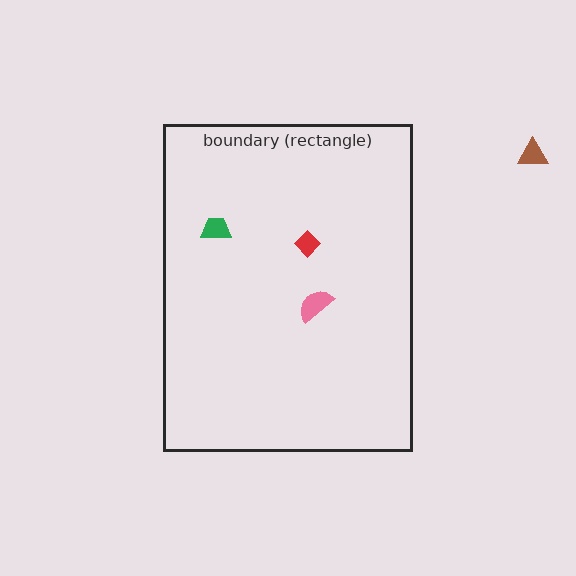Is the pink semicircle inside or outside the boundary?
Inside.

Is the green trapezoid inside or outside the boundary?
Inside.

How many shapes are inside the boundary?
3 inside, 1 outside.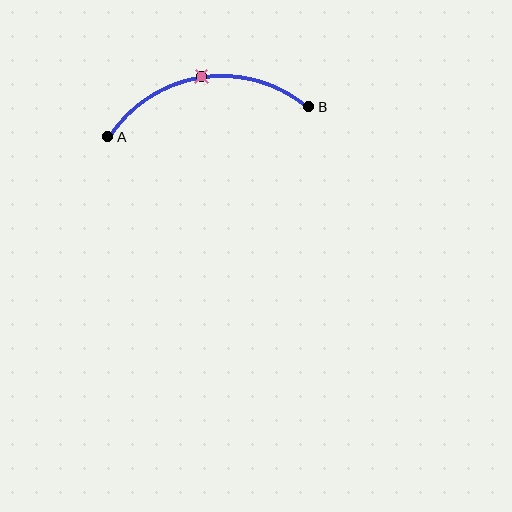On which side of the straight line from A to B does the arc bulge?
The arc bulges above the straight line connecting A and B.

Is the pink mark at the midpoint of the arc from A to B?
Yes. The pink mark lies on the arc at equal arc-length from both A and B — it is the arc midpoint.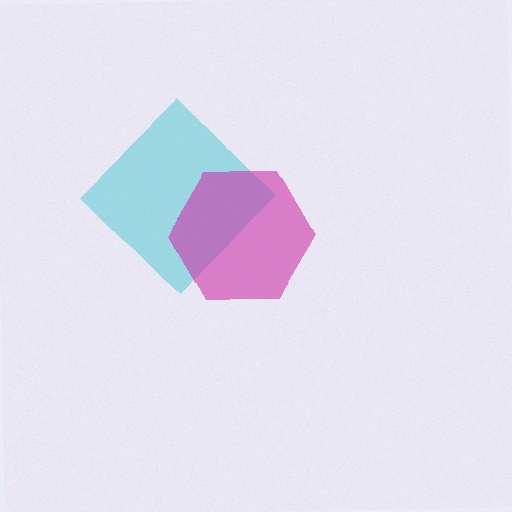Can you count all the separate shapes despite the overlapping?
Yes, there are 2 separate shapes.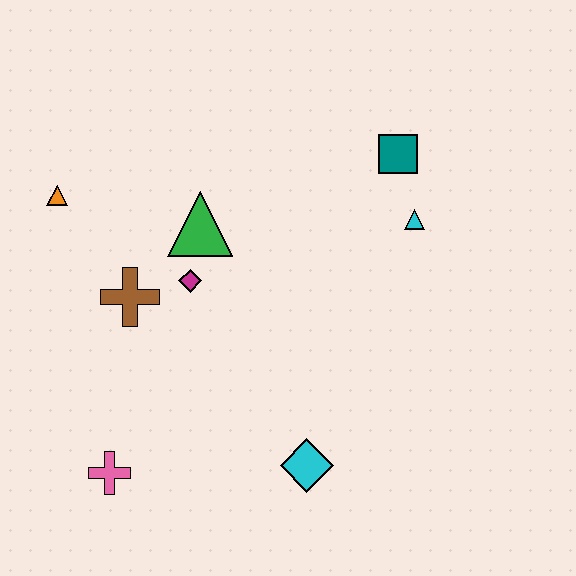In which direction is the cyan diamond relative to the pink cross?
The cyan diamond is to the right of the pink cross.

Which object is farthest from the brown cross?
The teal square is farthest from the brown cross.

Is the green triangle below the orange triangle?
Yes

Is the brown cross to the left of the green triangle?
Yes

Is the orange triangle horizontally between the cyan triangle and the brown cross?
No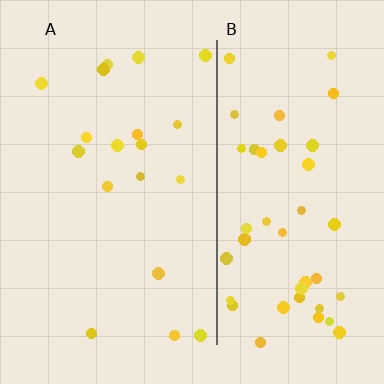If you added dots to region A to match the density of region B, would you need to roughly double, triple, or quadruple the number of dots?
Approximately double.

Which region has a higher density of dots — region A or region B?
B (the right).